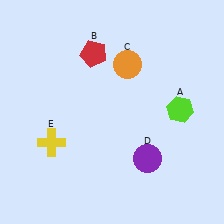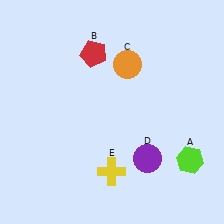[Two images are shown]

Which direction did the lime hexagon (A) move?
The lime hexagon (A) moved down.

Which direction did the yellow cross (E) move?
The yellow cross (E) moved right.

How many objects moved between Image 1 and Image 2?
2 objects moved between the two images.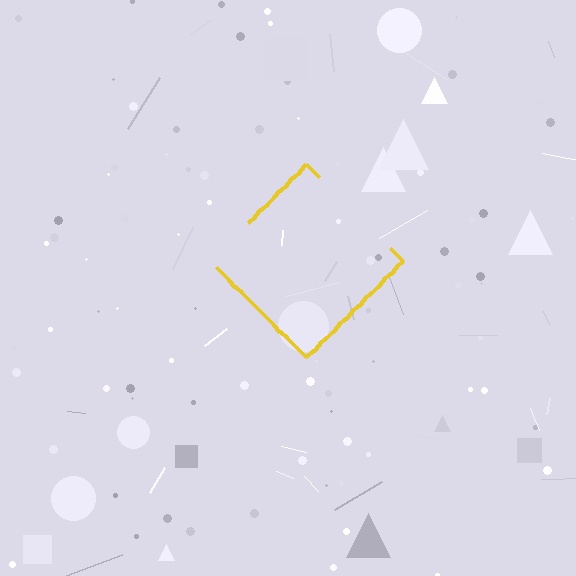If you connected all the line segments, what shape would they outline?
They would outline a diamond.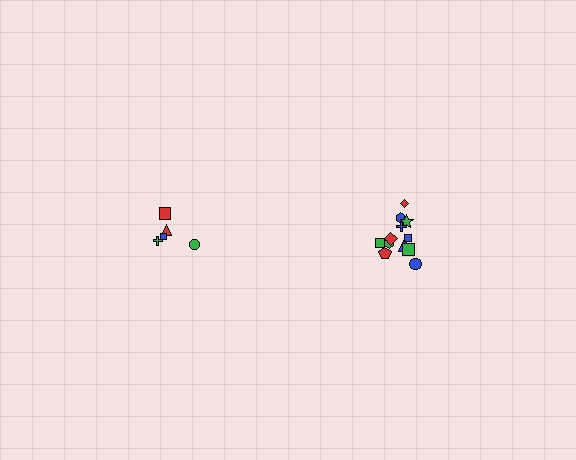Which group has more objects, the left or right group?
The right group.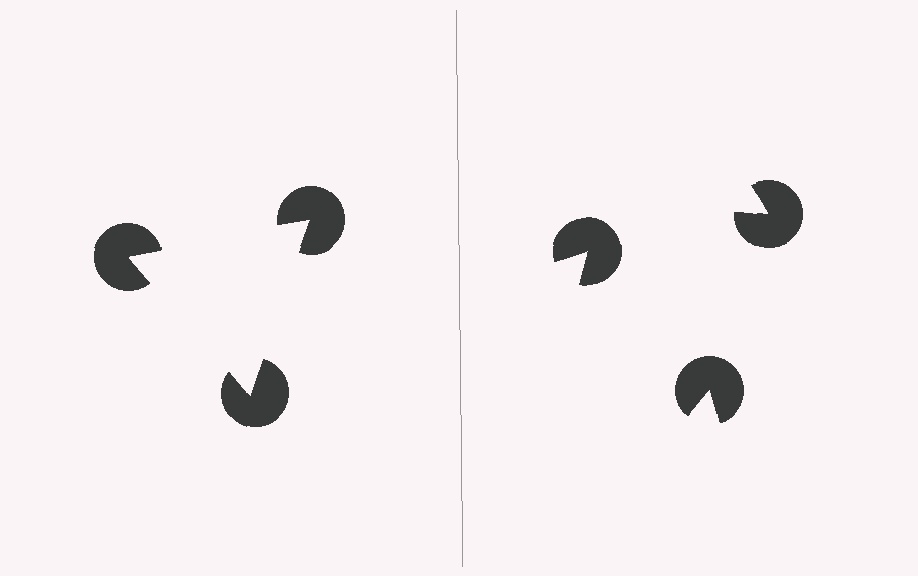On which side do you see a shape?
An illusory triangle appears on the left side. On the right side the wedge cuts are rotated, so no coherent shape forms.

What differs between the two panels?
The pac-man discs are positioned identically on both sides; only the wedge orientations differ. On the left they align to a triangle; on the right they are misaligned.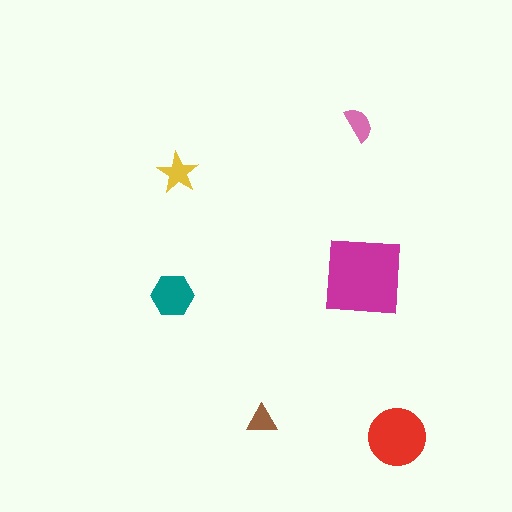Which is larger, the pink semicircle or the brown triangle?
The pink semicircle.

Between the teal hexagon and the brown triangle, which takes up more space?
The teal hexagon.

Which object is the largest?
The magenta square.